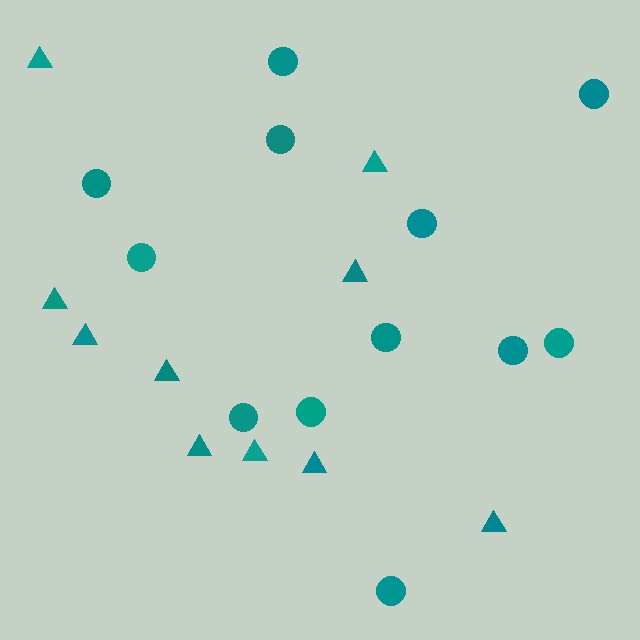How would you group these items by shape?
There are 2 groups: one group of circles (12) and one group of triangles (10).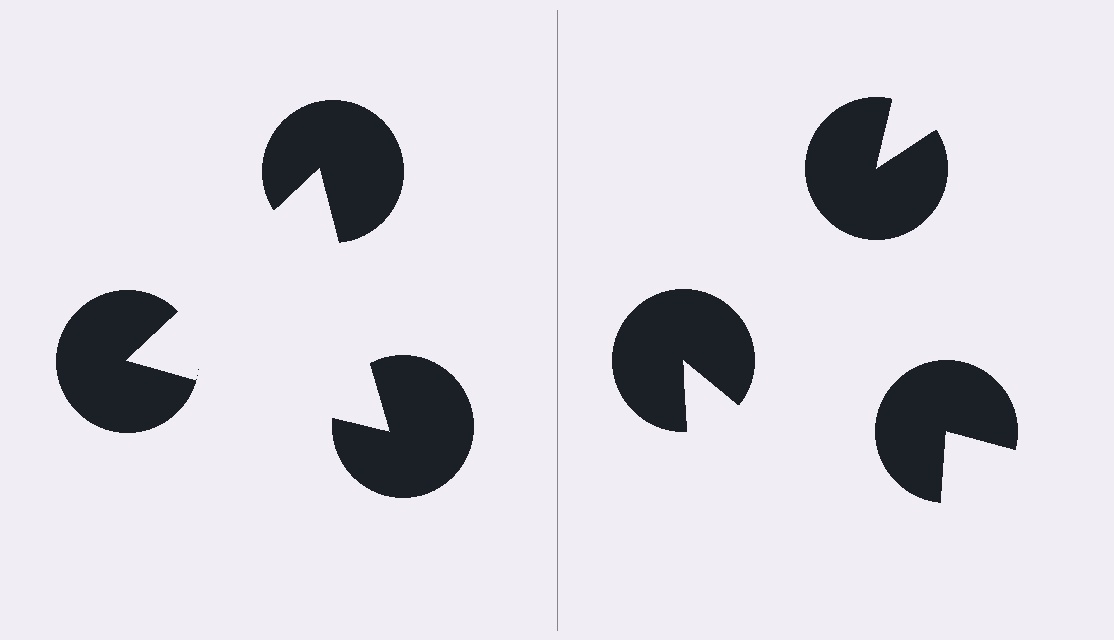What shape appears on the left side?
An illusory triangle.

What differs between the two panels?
The pac-man discs are positioned identically on both sides; only the wedge orientations differ. On the left they align to a triangle; on the right they are misaligned.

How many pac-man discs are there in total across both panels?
6 — 3 on each side.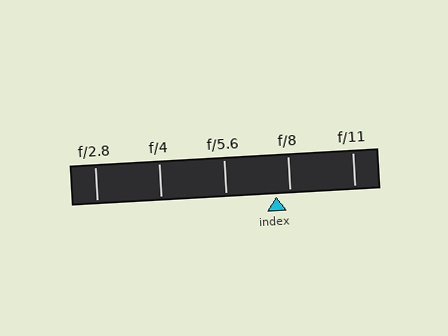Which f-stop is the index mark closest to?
The index mark is closest to f/8.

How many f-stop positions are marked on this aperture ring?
There are 5 f-stop positions marked.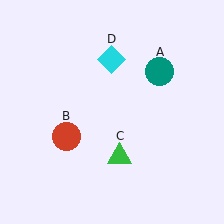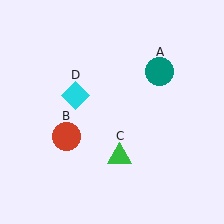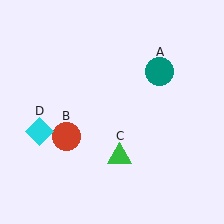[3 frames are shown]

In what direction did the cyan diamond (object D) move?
The cyan diamond (object D) moved down and to the left.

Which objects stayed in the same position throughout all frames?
Teal circle (object A) and red circle (object B) and green triangle (object C) remained stationary.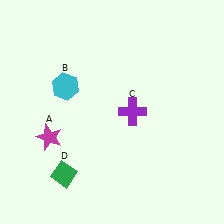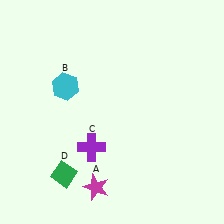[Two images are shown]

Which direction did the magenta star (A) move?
The magenta star (A) moved down.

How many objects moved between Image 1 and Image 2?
2 objects moved between the two images.